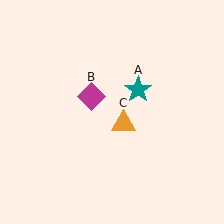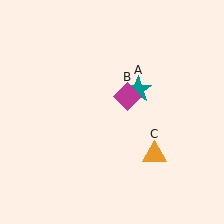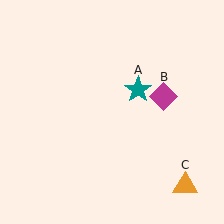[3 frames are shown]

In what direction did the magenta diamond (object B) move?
The magenta diamond (object B) moved right.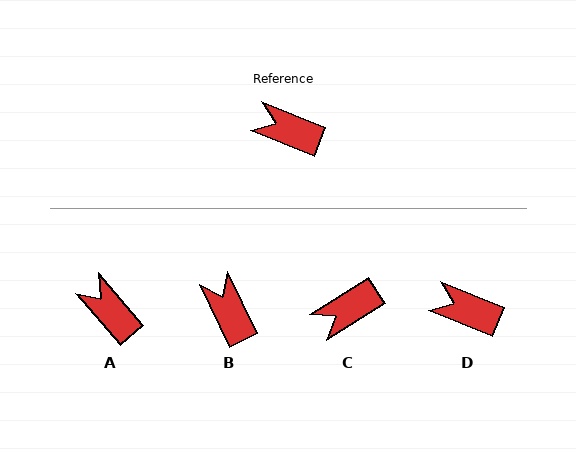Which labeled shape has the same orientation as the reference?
D.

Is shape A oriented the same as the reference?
No, it is off by about 27 degrees.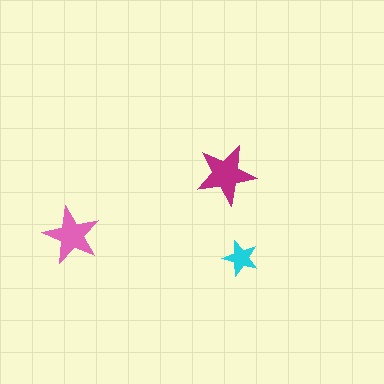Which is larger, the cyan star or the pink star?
The pink one.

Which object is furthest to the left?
The pink star is leftmost.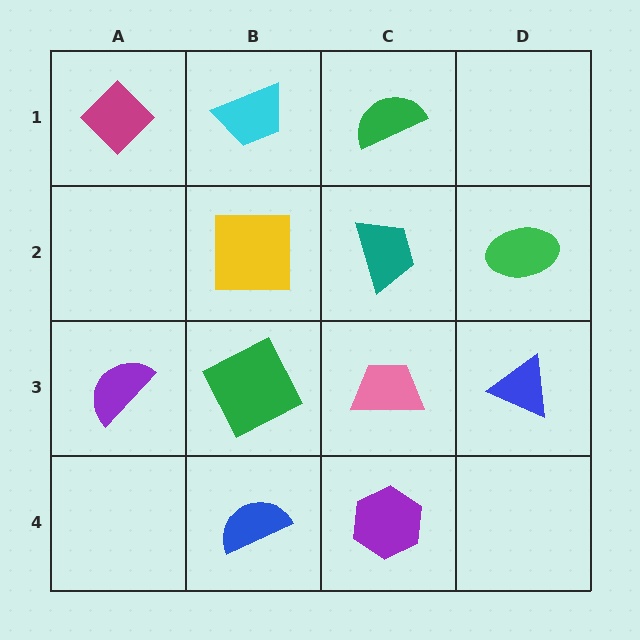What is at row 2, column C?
A teal trapezoid.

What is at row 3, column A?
A purple semicircle.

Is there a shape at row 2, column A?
No, that cell is empty.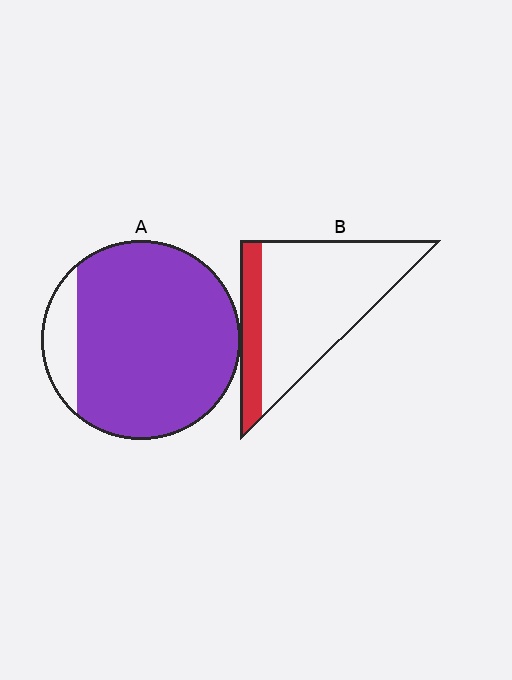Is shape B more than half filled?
No.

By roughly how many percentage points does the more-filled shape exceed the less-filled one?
By roughly 65 percentage points (A over B).